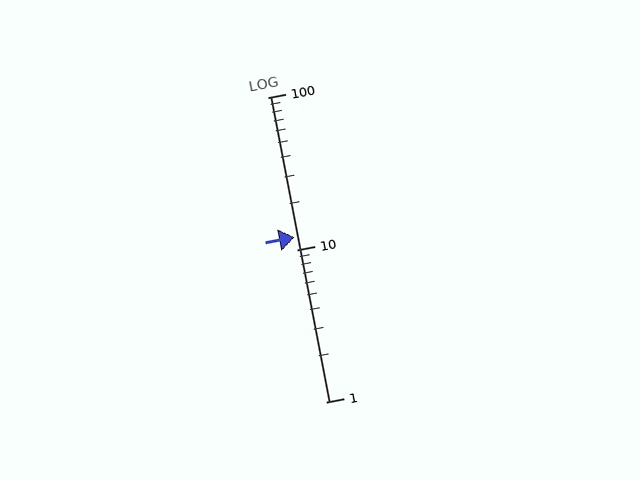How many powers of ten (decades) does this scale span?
The scale spans 2 decades, from 1 to 100.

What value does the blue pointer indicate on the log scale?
The pointer indicates approximately 12.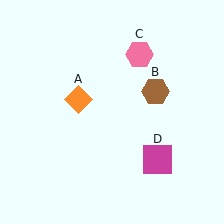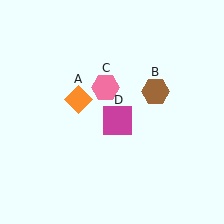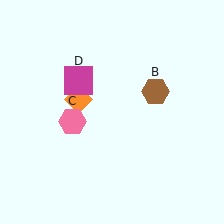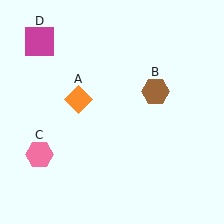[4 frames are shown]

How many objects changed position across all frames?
2 objects changed position: pink hexagon (object C), magenta square (object D).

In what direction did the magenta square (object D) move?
The magenta square (object D) moved up and to the left.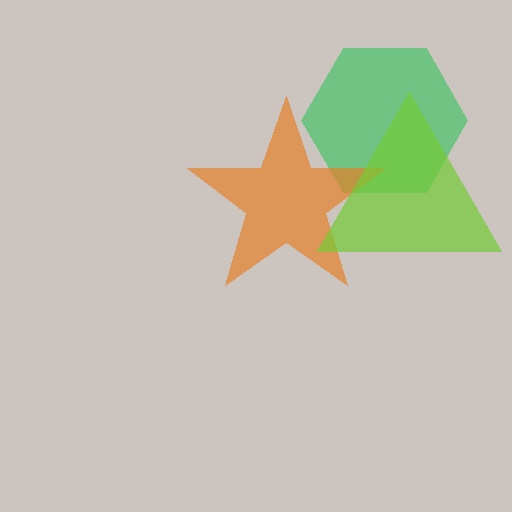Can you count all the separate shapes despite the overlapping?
Yes, there are 3 separate shapes.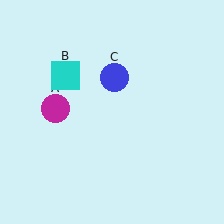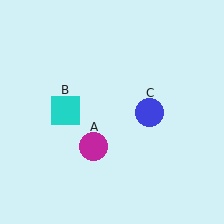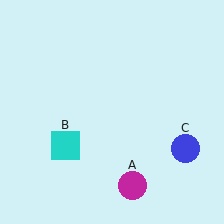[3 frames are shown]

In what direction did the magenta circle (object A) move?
The magenta circle (object A) moved down and to the right.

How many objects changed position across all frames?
3 objects changed position: magenta circle (object A), cyan square (object B), blue circle (object C).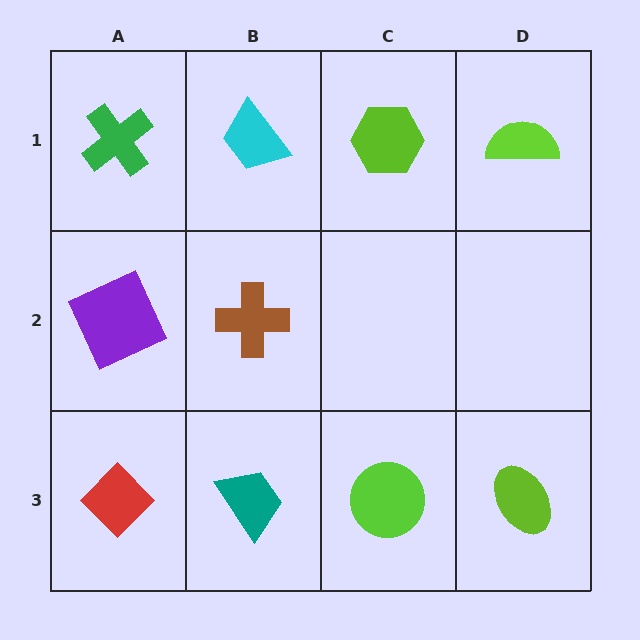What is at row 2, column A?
A purple square.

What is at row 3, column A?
A red diamond.